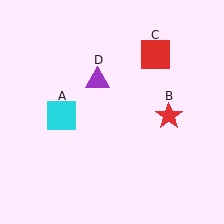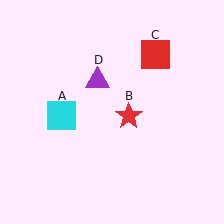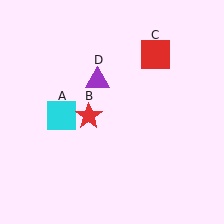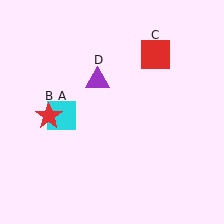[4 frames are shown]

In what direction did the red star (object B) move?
The red star (object B) moved left.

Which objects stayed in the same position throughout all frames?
Cyan square (object A) and red square (object C) and purple triangle (object D) remained stationary.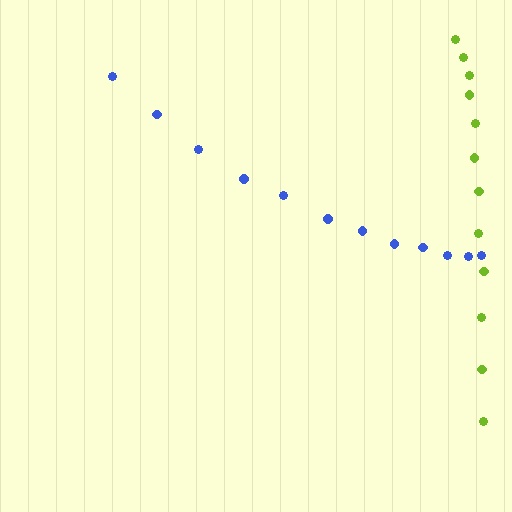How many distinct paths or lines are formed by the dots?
There are 2 distinct paths.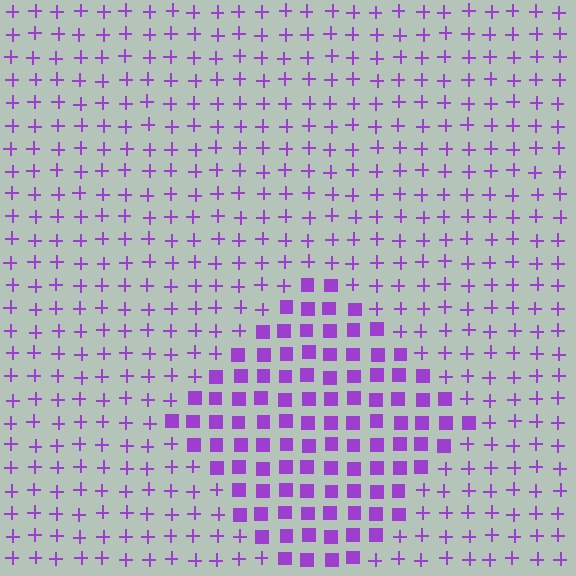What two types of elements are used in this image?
The image uses squares inside the diamond region and plus signs outside it.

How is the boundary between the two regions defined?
The boundary is defined by a change in element shape: squares inside vs. plus signs outside. All elements share the same color and spacing.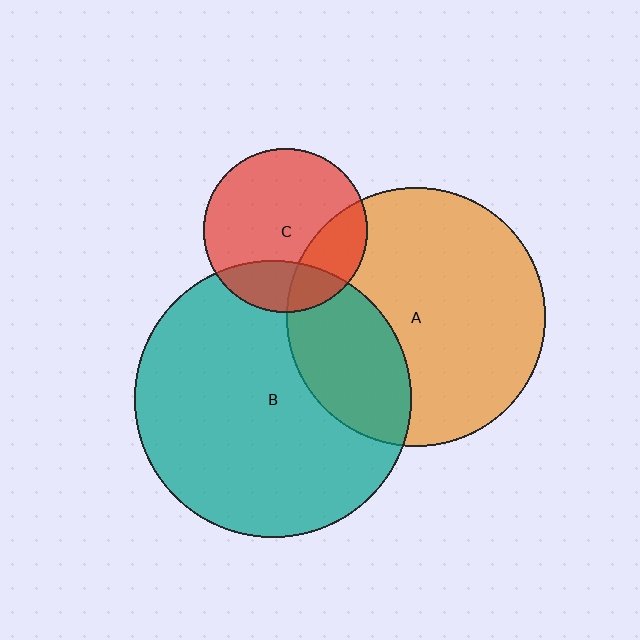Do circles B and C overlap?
Yes.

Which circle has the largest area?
Circle B (teal).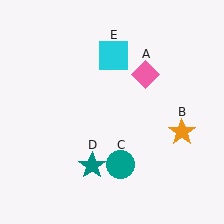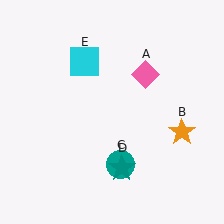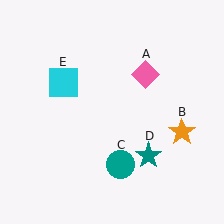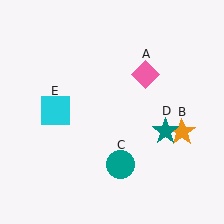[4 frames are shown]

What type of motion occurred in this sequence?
The teal star (object D), cyan square (object E) rotated counterclockwise around the center of the scene.